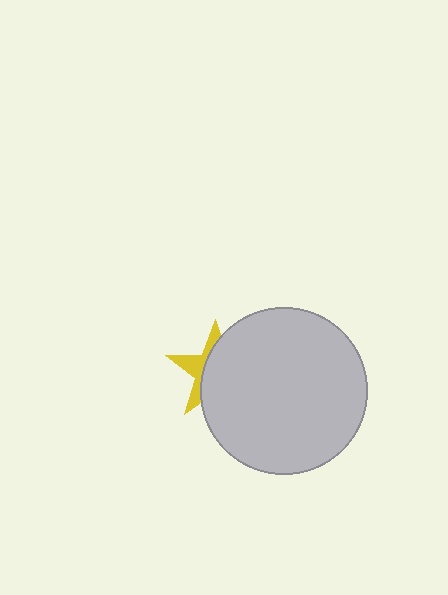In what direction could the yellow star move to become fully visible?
The yellow star could move left. That would shift it out from behind the light gray circle entirely.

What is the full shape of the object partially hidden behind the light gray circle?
The partially hidden object is a yellow star.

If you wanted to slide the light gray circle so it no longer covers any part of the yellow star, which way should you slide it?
Slide it right — that is the most direct way to separate the two shapes.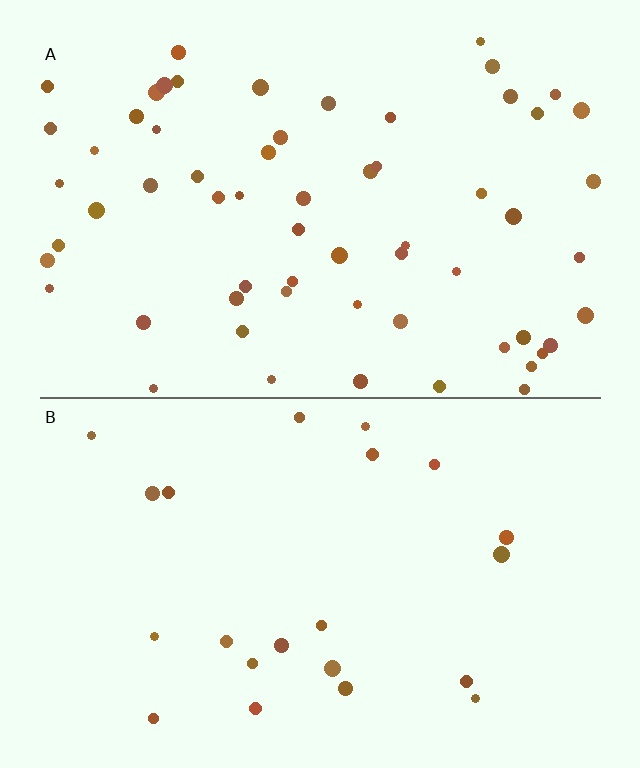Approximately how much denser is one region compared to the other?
Approximately 2.8× — region A over region B.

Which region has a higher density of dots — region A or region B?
A (the top).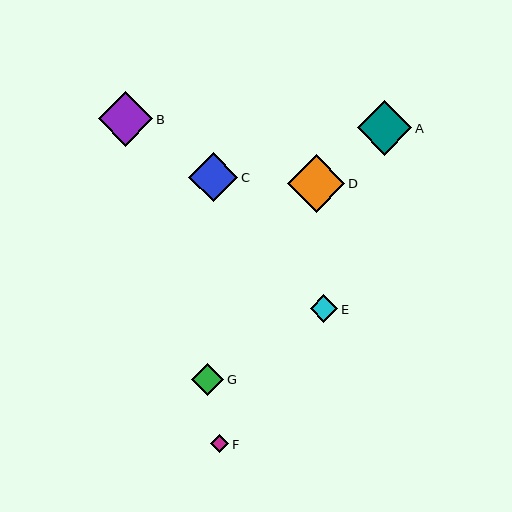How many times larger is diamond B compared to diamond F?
Diamond B is approximately 3.0 times the size of diamond F.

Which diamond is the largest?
Diamond D is the largest with a size of approximately 57 pixels.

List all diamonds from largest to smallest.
From largest to smallest: D, A, B, C, G, E, F.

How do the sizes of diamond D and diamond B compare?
Diamond D and diamond B are approximately the same size.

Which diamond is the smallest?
Diamond F is the smallest with a size of approximately 18 pixels.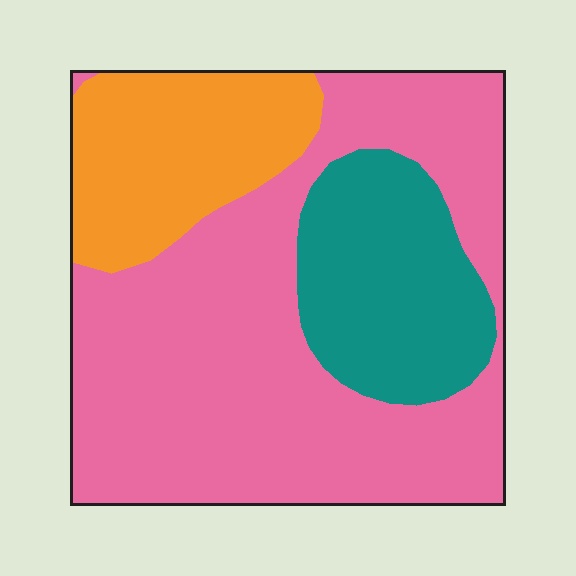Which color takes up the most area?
Pink, at roughly 60%.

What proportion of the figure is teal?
Teal covers around 20% of the figure.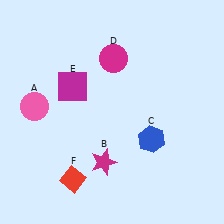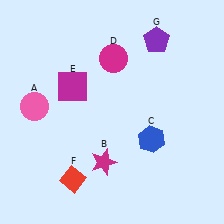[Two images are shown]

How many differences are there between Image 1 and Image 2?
There is 1 difference between the two images.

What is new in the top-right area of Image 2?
A purple pentagon (G) was added in the top-right area of Image 2.